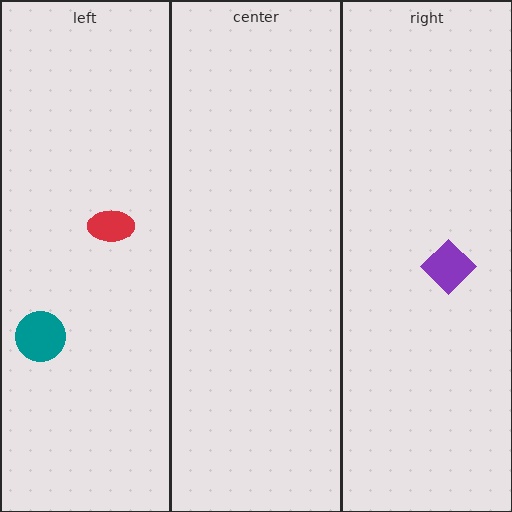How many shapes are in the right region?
1.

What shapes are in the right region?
The purple diamond.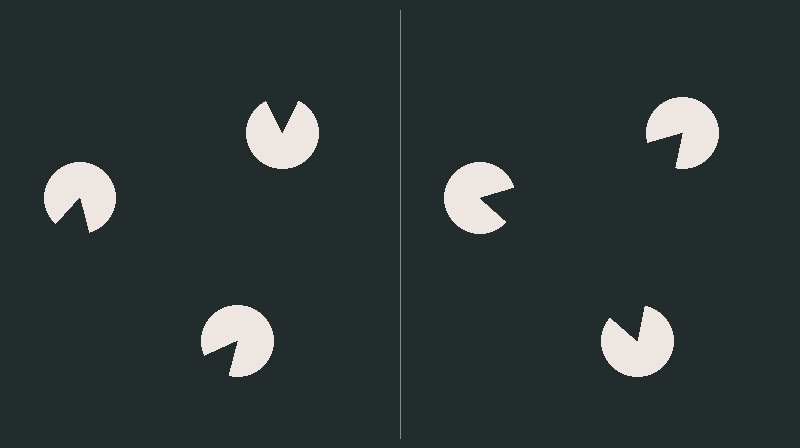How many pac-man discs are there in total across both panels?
6 — 3 on each side.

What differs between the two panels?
The pac-man discs are positioned identically on both sides; only the wedge orientations differ. On the right they align to a triangle; on the left they are misaligned.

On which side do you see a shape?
An illusory triangle appears on the right side. On the left side the wedge cuts are rotated, so no coherent shape forms.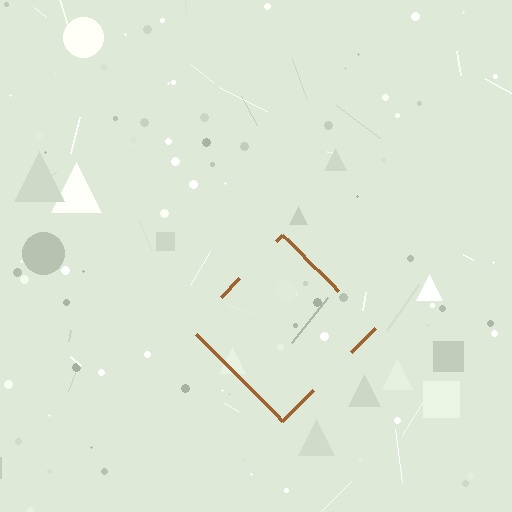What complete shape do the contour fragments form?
The contour fragments form a diamond.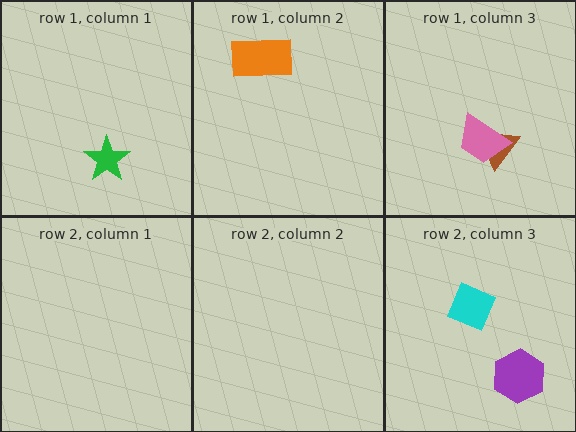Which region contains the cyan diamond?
The row 2, column 3 region.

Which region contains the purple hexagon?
The row 2, column 3 region.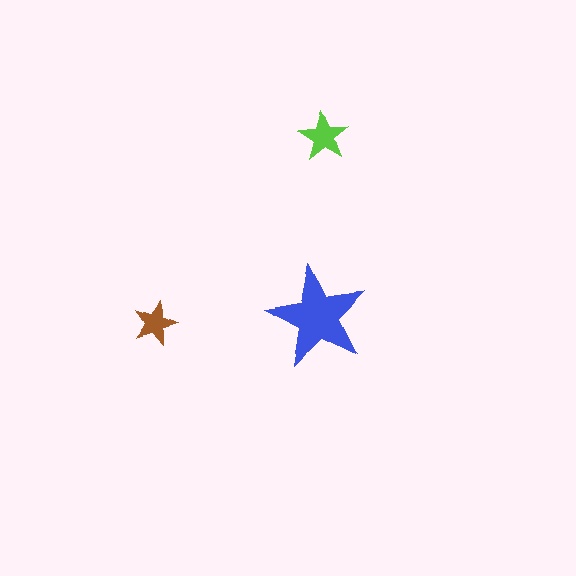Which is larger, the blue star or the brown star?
The blue one.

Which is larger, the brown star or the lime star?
The lime one.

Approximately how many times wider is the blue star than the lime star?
About 2 times wider.